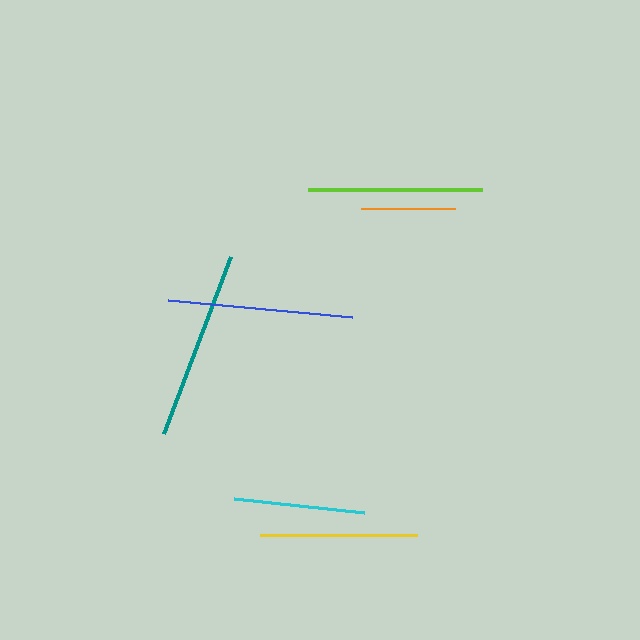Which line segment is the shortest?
The orange line is the shortest at approximately 94 pixels.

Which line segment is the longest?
The teal line is the longest at approximately 190 pixels.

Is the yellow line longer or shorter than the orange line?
The yellow line is longer than the orange line.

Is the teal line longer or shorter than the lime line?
The teal line is longer than the lime line.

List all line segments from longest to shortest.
From longest to shortest: teal, blue, lime, yellow, cyan, orange.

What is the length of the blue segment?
The blue segment is approximately 185 pixels long.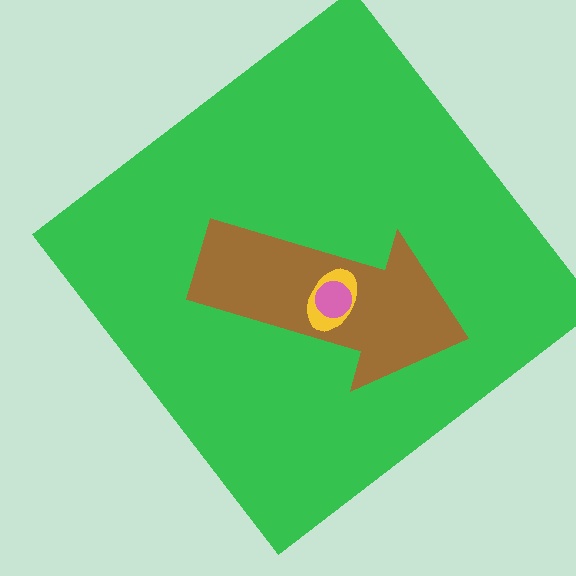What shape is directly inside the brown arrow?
The yellow ellipse.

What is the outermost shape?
The green diamond.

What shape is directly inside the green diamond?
The brown arrow.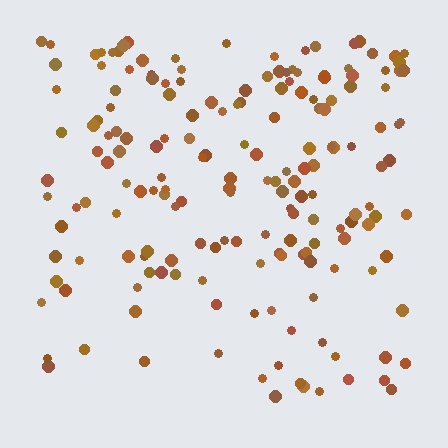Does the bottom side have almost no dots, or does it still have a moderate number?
Still a moderate number, just noticeably fewer than the top.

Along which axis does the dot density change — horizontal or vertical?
Vertical.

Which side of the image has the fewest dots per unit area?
The bottom.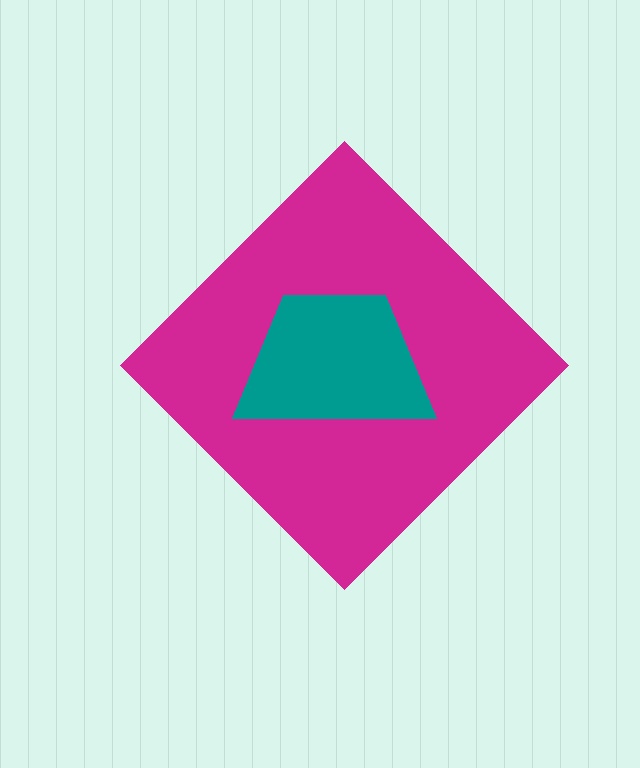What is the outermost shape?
The magenta diamond.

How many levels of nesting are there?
2.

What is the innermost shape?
The teal trapezoid.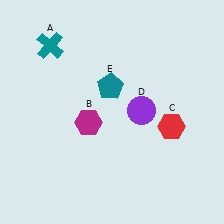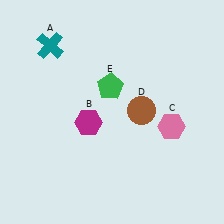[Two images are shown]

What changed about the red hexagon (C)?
In Image 1, C is red. In Image 2, it changed to pink.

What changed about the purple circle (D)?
In Image 1, D is purple. In Image 2, it changed to brown.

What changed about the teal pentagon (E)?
In Image 1, E is teal. In Image 2, it changed to green.